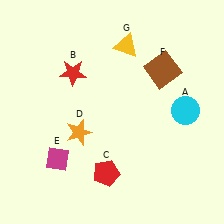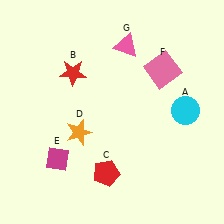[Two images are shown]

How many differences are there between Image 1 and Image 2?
There are 2 differences between the two images.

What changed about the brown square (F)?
In Image 1, F is brown. In Image 2, it changed to pink.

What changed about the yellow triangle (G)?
In Image 1, G is yellow. In Image 2, it changed to pink.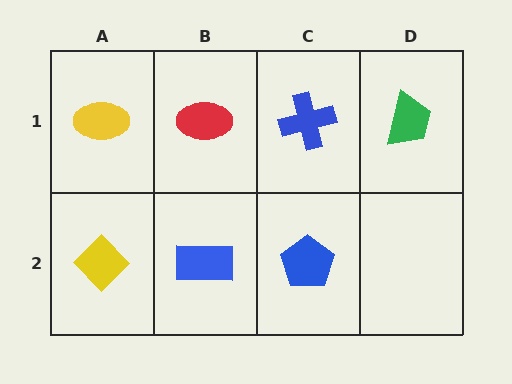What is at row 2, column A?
A yellow diamond.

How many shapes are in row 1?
4 shapes.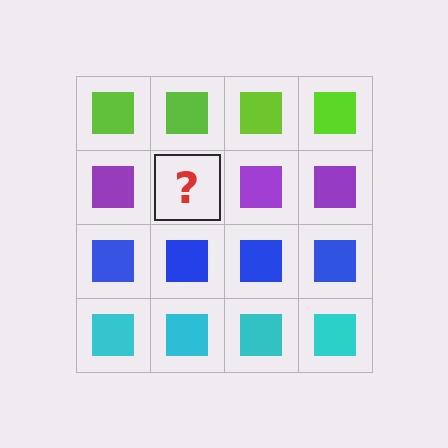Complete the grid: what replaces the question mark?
The question mark should be replaced with a purple square.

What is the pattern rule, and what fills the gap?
The rule is that each row has a consistent color. The gap should be filled with a purple square.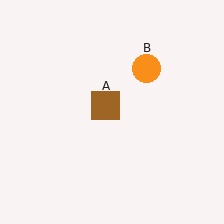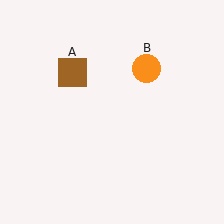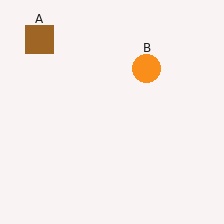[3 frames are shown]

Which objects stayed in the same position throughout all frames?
Orange circle (object B) remained stationary.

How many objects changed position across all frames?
1 object changed position: brown square (object A).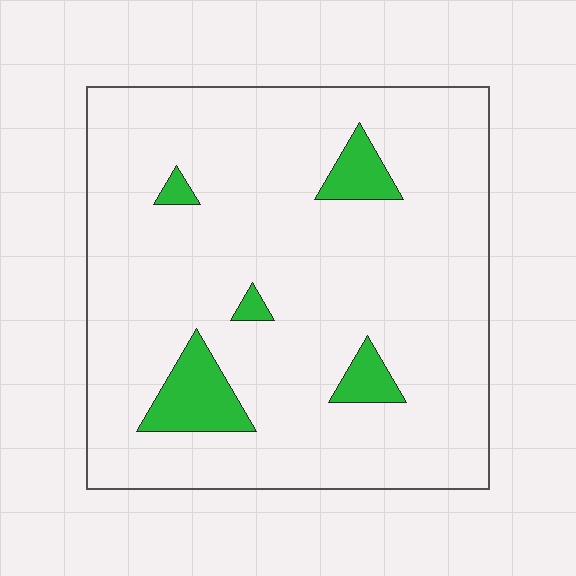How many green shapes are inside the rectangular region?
5.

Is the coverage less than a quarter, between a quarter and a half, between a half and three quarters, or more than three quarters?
Less than a quarter.